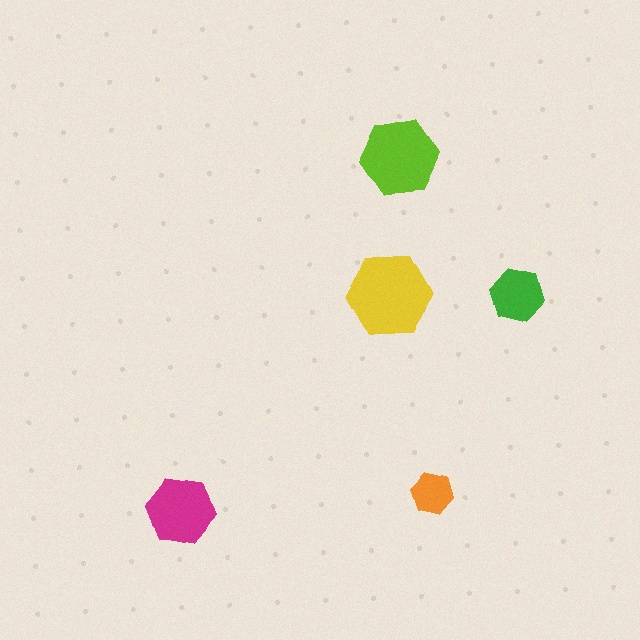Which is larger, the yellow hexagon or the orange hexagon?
The yellow one.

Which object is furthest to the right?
The green hexagon is rightmost.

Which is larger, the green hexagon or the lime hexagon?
The lime one.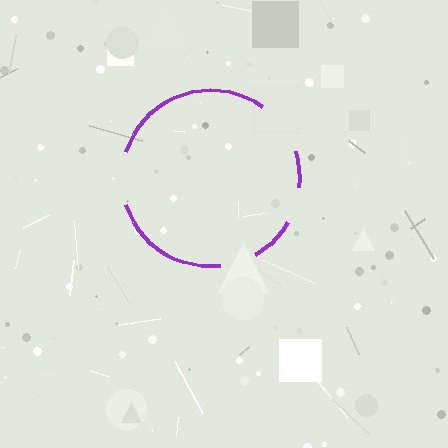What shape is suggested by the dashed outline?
The dashed outline suggests a circle.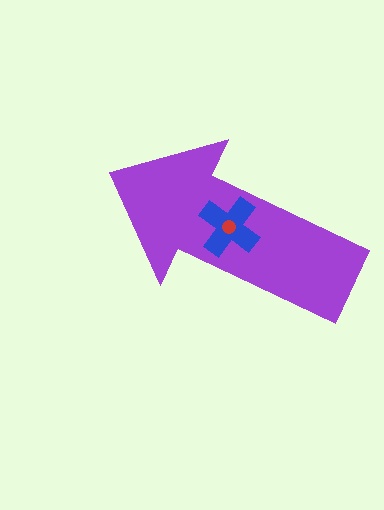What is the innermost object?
The red circle.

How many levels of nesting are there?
3.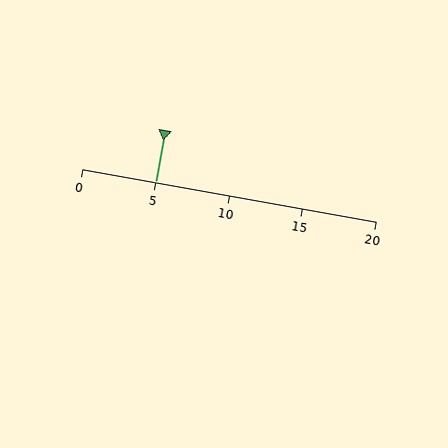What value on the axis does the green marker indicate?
The marker indicates approximately 5.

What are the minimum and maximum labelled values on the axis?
The axis runs from 0 to 20.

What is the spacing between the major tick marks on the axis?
The major ticks are spaced 5 apart.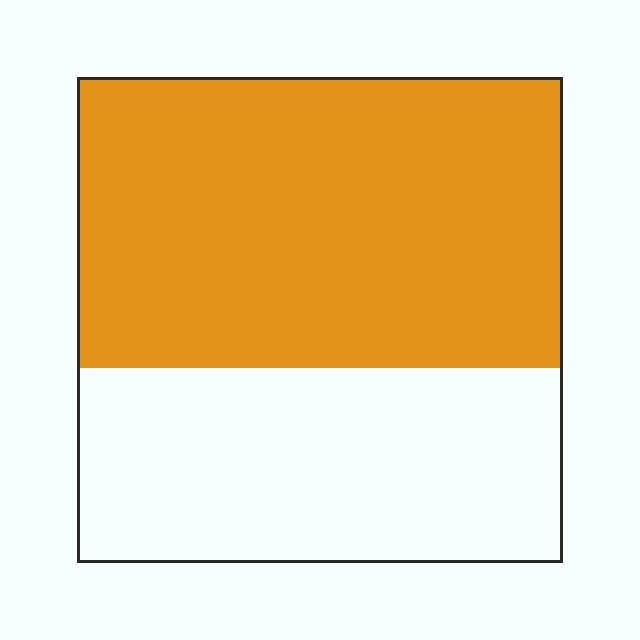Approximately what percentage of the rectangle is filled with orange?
Approximately 60%.